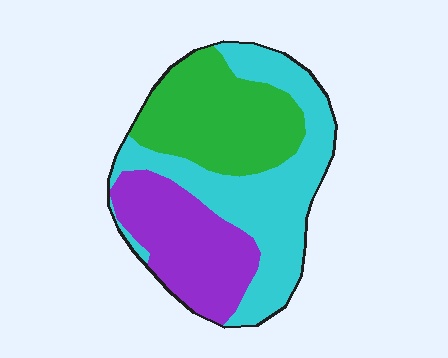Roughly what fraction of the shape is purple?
Purple covers roughly 30% of the shape.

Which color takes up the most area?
Cyan, at roughly 40%.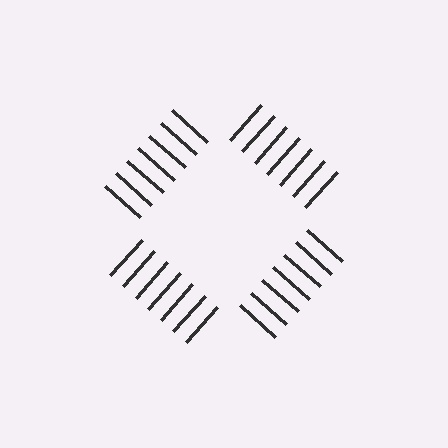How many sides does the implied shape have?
4 sides — the line-ends trace a square.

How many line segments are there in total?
28 — 7 along each of the 4 edges.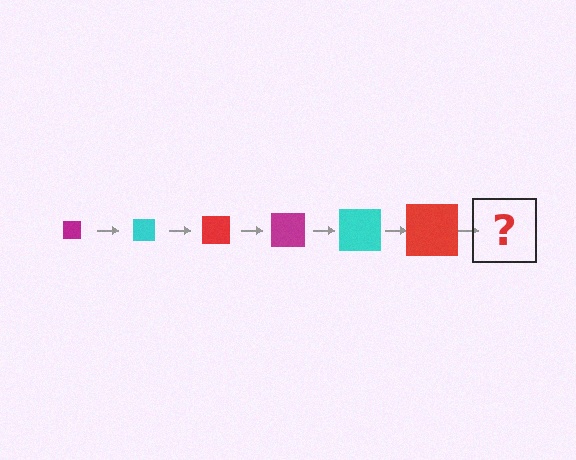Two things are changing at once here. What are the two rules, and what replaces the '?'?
The two rules are that the square grows larger each step and the color cycles through magenta, cyan, and red. The '?' should be a magenta square, larger than the previous one.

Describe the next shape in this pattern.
It should be a magenta square, larger than the previous one.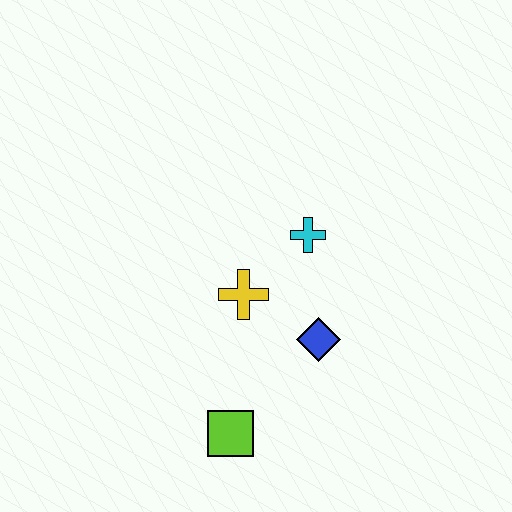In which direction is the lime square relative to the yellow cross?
The lime square is below the yellow cross.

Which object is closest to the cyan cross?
The yellow cross is closest to the cyan cross.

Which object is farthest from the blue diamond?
The lime square is farthest from the blue diamond.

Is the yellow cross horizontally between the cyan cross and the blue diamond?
No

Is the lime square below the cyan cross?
Yes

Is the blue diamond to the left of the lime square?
No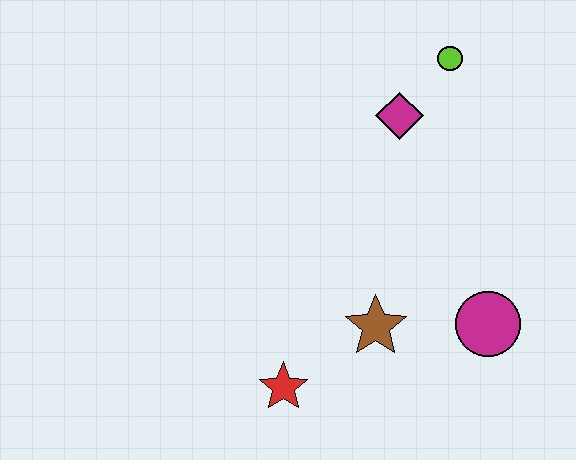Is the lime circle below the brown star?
No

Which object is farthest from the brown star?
The lime circle is farthest from the brown star.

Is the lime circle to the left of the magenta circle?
Yes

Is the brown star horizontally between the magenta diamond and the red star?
Yes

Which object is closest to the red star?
The brown star is closest to the red star.